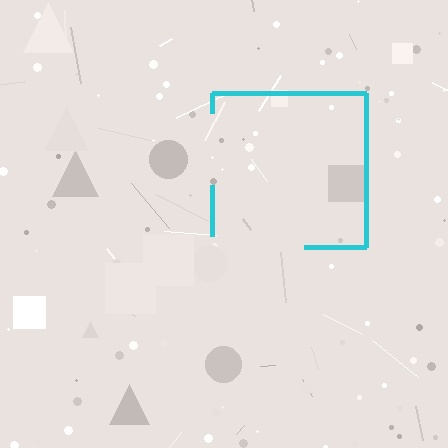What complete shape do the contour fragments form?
The contour fragments form a square.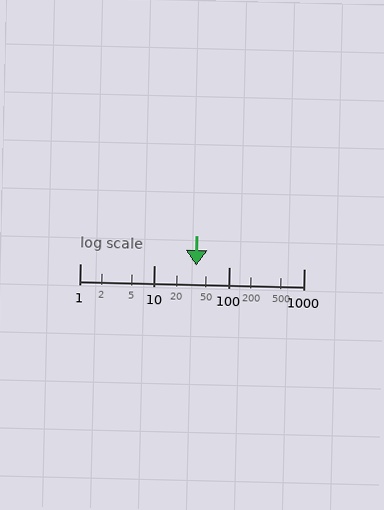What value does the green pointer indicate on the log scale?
The pointer indicates approximately 36.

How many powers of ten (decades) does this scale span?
The scale spans 3 decades, from 1 to 1000.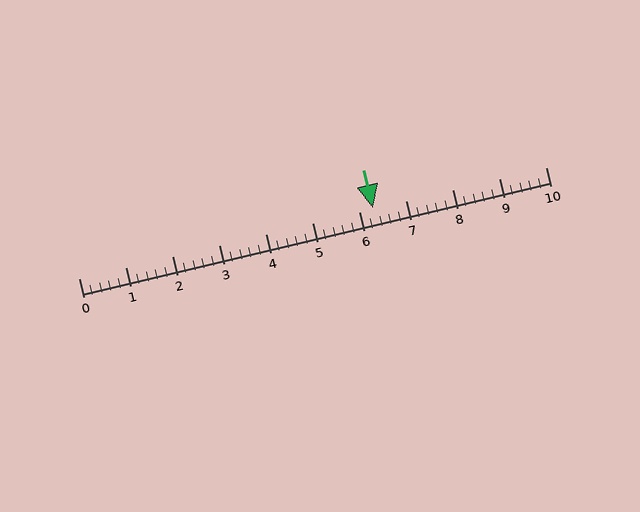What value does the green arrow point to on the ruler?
The green arrow points to approximately 6.3.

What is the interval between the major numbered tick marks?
The major tick marks are spaced 1 units apart.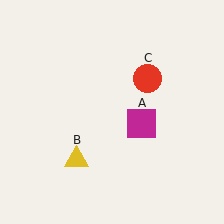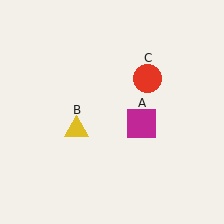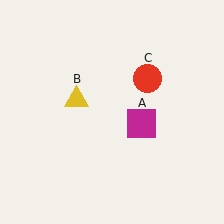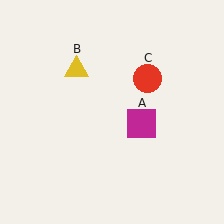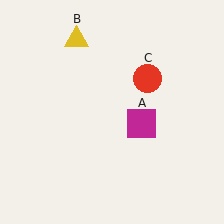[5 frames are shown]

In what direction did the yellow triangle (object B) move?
The yellow triangle (object B) moved up.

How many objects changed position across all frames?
1 object changed position: yellow triangle (object B).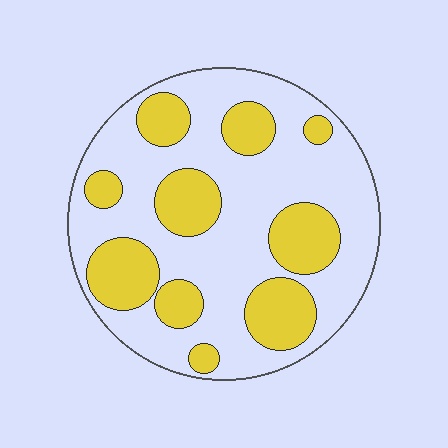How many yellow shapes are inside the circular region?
10.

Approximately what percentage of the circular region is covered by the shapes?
Approximately 35%.